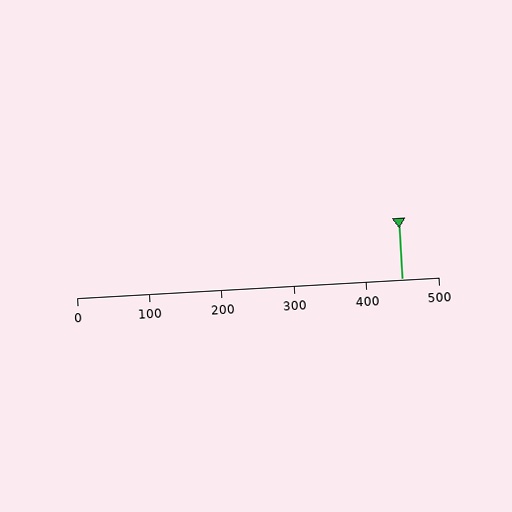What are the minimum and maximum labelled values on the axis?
The axis runs from 0 to 500.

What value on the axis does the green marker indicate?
The marker indicates approximately 450.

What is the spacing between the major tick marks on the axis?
The major ticks are spaced 100 apart.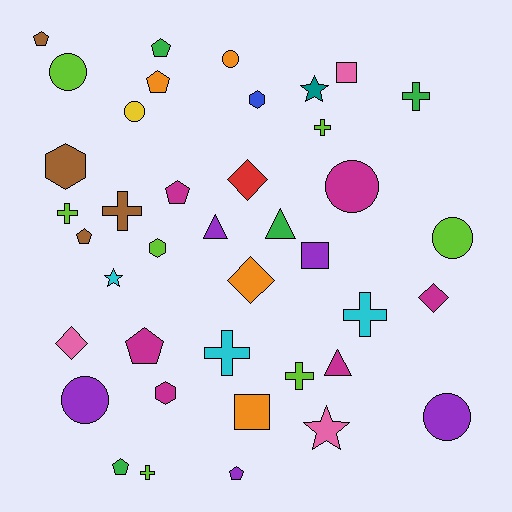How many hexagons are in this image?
There are 4 hexagons.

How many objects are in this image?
There are 40 objects.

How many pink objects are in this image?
There are 3 pink objects.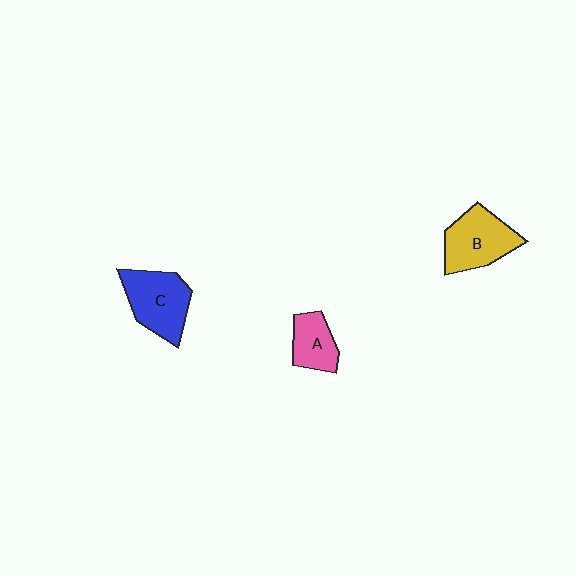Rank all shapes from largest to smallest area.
From largest to smallest: C (blue), B (yellow), A (pink).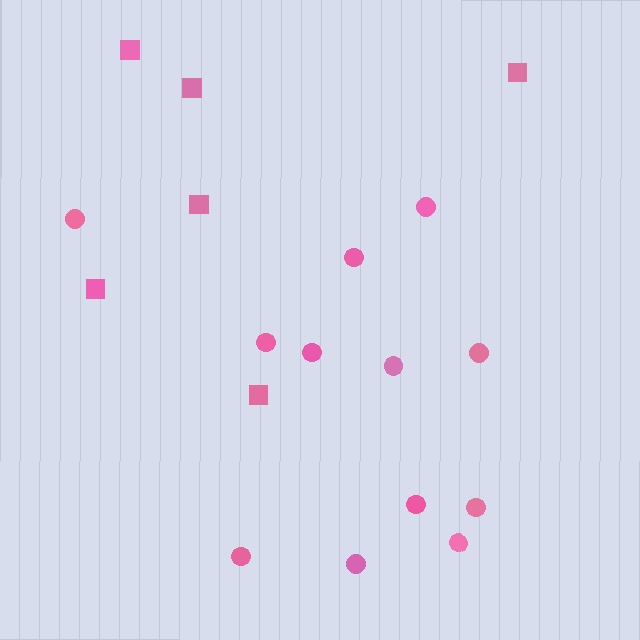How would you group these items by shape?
There are 2 groups: one group of squares (6) and one group of circles (12).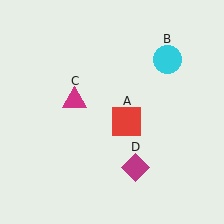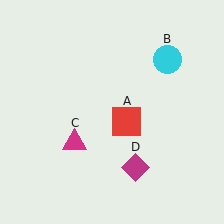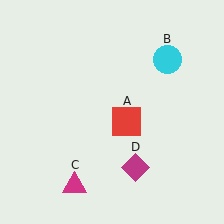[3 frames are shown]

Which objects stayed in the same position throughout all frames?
Red square (object A) and cyan circle (object B) and magenta diamond (object D) remained stationary.